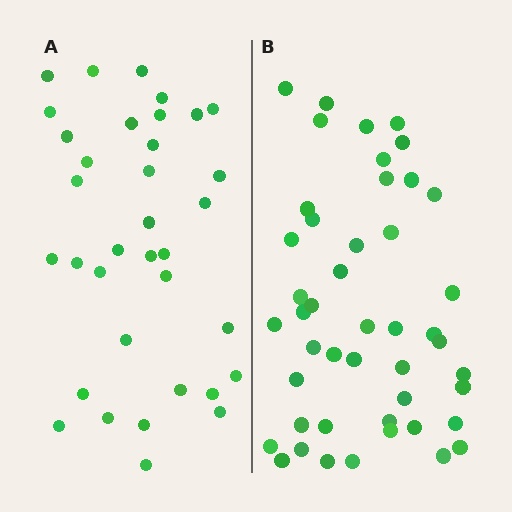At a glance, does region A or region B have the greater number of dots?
Region B (the right region) has more dots.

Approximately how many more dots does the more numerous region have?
Region B has roughly 12 or so more dots than region A.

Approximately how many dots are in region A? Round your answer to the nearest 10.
About 40 dots. (The exact count is 35, which rounds to 40.)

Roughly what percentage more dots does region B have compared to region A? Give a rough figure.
About 30% more.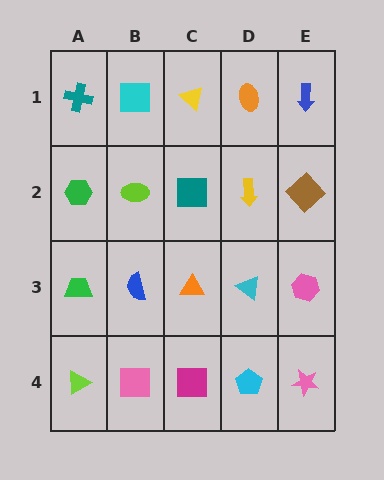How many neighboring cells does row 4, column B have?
3.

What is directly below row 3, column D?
A cyan pentagon.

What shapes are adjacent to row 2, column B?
A cyan square (row 1, column B), a blue semicircle (row 3, column B), a green hexagon (row 2, column A), a teal square (row 2, column C).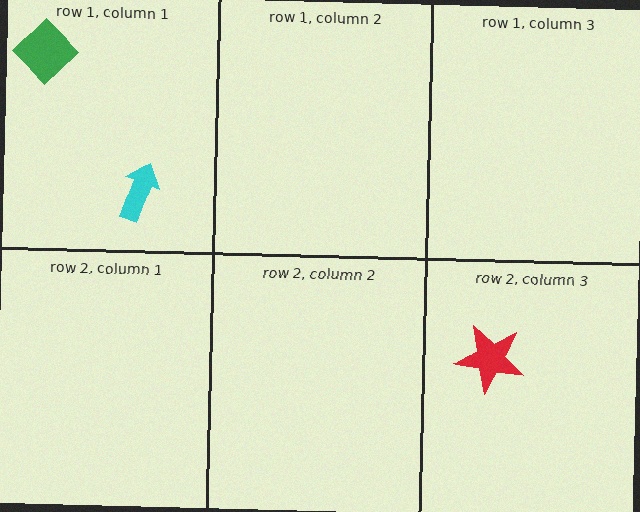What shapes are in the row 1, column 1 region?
The green diamond, the cyan arrow.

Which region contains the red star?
The row 2, column 3 region.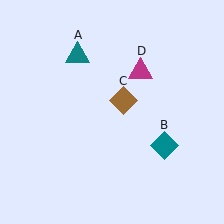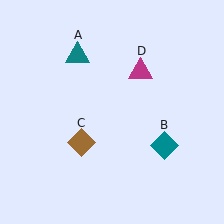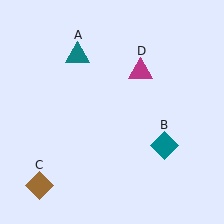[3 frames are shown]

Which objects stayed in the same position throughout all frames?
Teal triangle (object A) and teal diamond (object B) and magenta triangle (object D) remained stationary.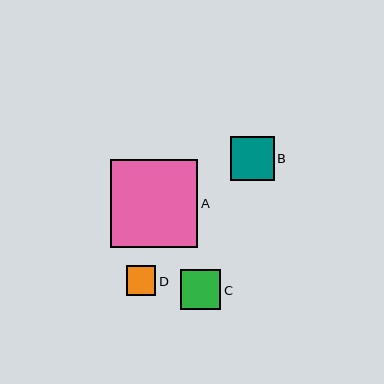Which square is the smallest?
Square D is the smallest with a size of approximately 29 pixels.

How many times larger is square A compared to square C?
Square A is approximately 2.2 times the size of square C.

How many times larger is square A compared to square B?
Square A is approximately 2.0 times the size of square B.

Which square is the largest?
Square A is the largest with a size of approximately 88 pixels.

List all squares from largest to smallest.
From largest to smallest: A, B, C, D.